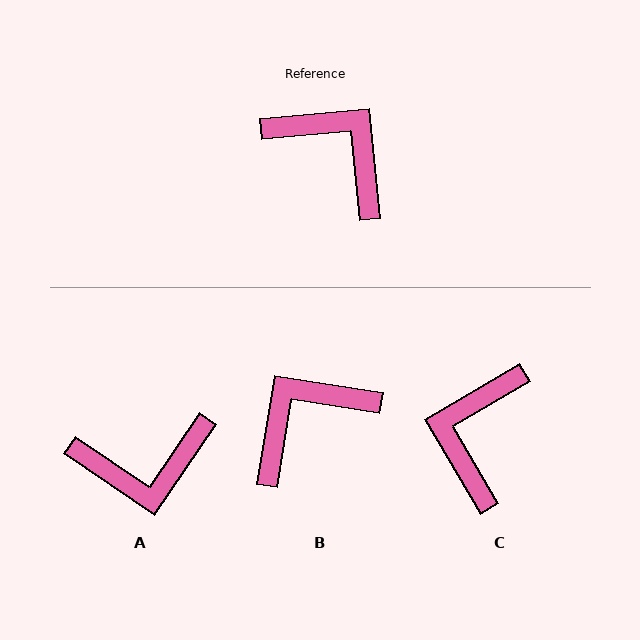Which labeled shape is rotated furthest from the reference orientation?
A, about 130 degrees away.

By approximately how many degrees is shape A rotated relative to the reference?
Approximately 130 degrees clockwise.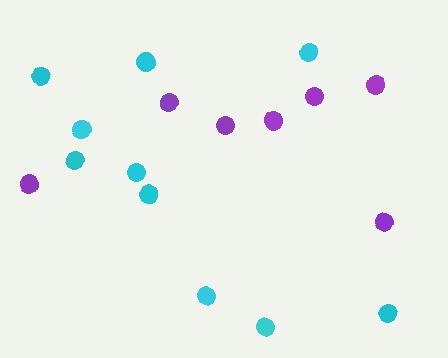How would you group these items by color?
There are 2 groups: one group of purple circles (7) and one group of cyan circles (10).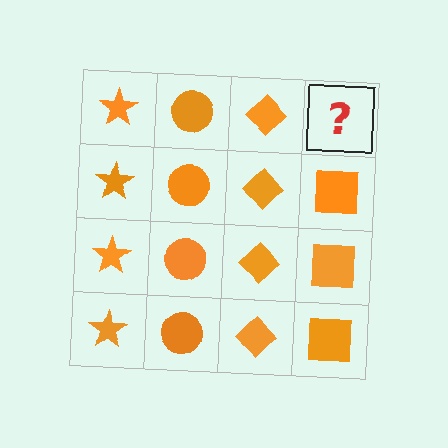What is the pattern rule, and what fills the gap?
The rule is that each column has a consistent shape. The gap should be filled with an orange square.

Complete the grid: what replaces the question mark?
The question mark should be replaced with an orange square.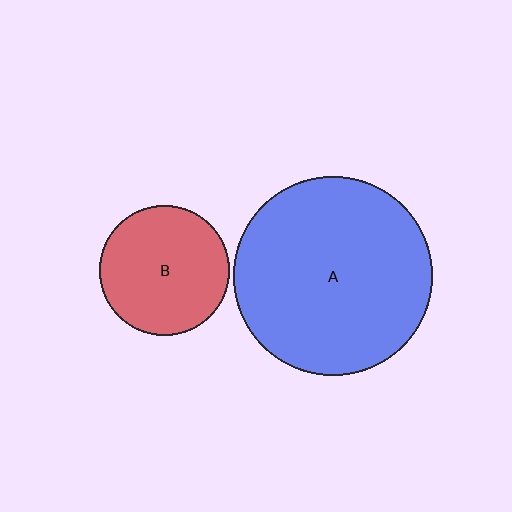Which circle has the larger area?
Circle A (blue).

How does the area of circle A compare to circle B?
Approximately 2.4 times.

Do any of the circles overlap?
No, none of the circles overlap.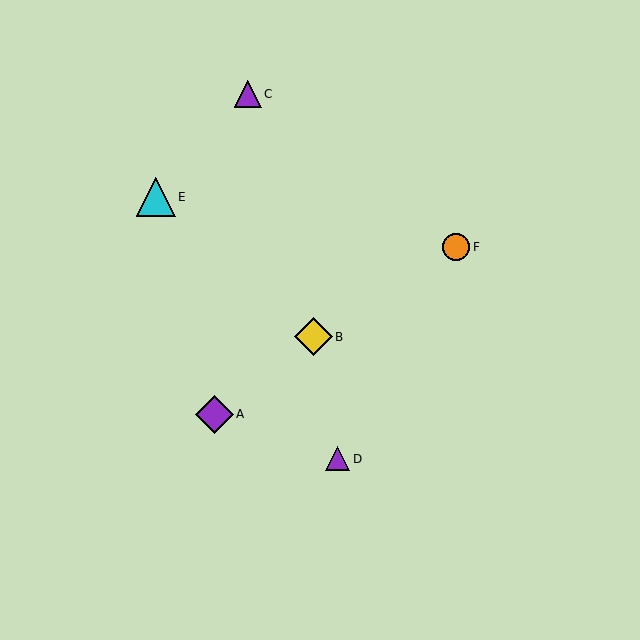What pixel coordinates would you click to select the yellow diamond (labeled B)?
Click at (313, 337) to select the yellow diamond B.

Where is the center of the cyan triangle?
The center of the cyan triangle is at (156, 197).